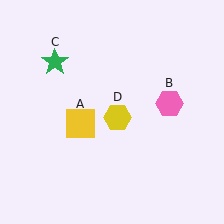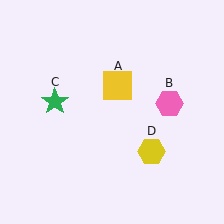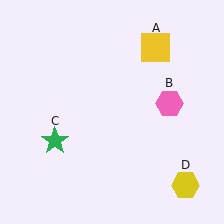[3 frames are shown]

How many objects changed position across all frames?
3 objects changed position: yellow square (object A), green star (object C), yellow hexagon (object D).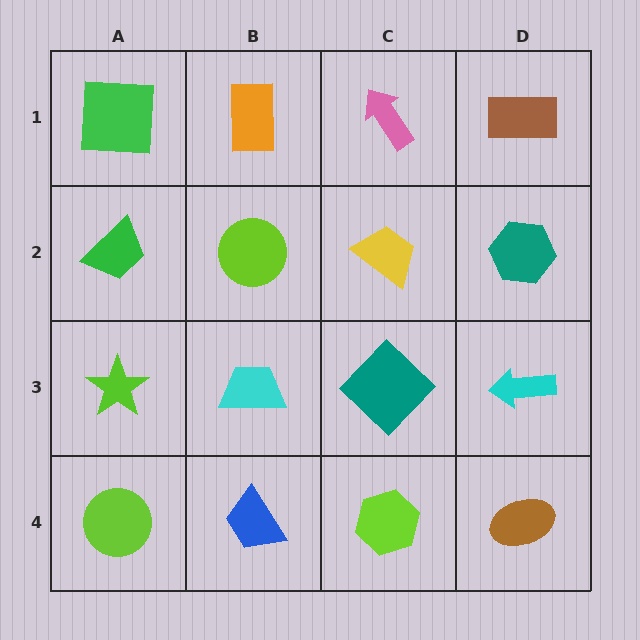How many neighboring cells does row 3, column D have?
3.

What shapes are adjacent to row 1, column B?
A lime circle (row 2, column B), a green square (row 1, column A), a pink arrow (row 1, column C).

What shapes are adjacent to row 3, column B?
A lime circle (row 2, column B), a blue trapezoid (row 4, column B), a lime star (row 3, column A), a teal diamond (row 3, column C).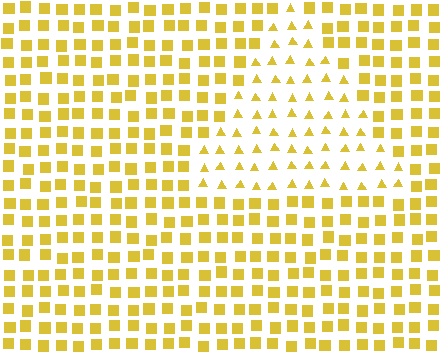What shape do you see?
I see a triangle.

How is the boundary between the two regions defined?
The boundary is defined by a change in element shape: triangles inside vs. squares outside. All elements share the same color and spacing.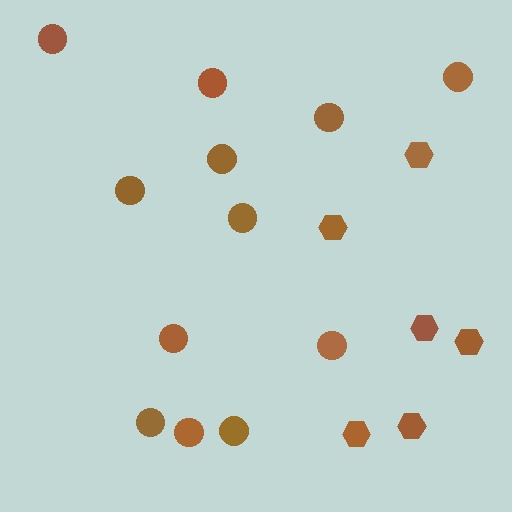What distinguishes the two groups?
There are 2 groups: one group of hexagons (6) and one group of circles (12).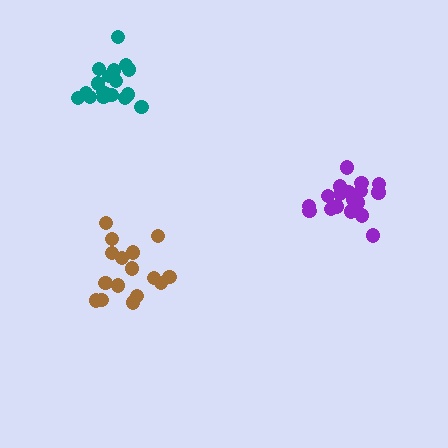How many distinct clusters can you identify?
There are 3 distinct clusters.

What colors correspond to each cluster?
The clusters are colored: purple, brown, teal.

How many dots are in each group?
Group 1: 19 dots, Group 2: 16 dots, Group 3: 18 dots (53 total).